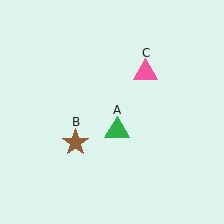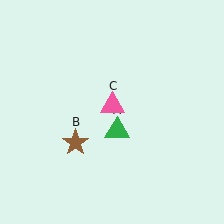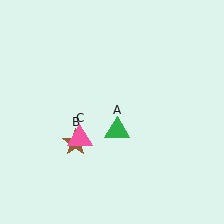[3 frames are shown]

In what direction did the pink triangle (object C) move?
The pink triangle (object C) moved down and to the left.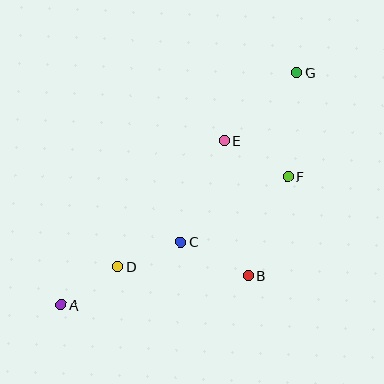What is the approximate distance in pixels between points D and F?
The distance between D and F is approximately 193 pixels.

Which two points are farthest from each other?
Points A and G are farthest from each other.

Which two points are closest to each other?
Points C and D are closest to each other.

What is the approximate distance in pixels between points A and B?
The distance between A and B is approximately 189 pixels.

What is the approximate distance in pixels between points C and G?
The distance between C and G is approximately 205 pixels.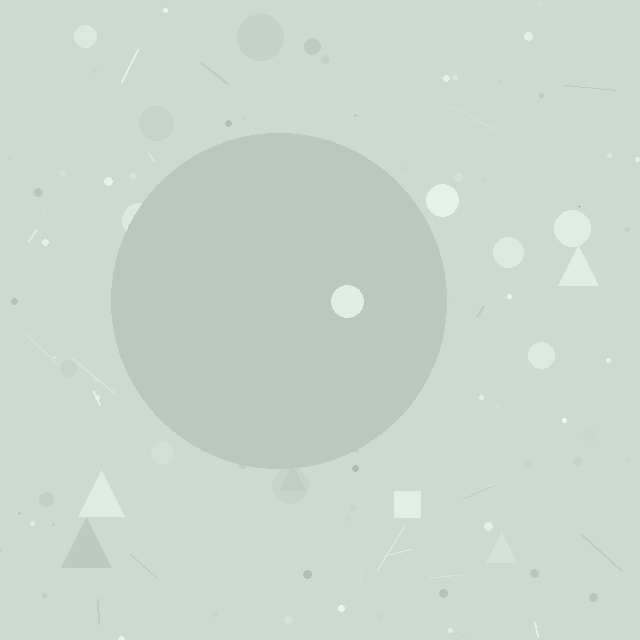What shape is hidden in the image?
A circle is hidden in the image.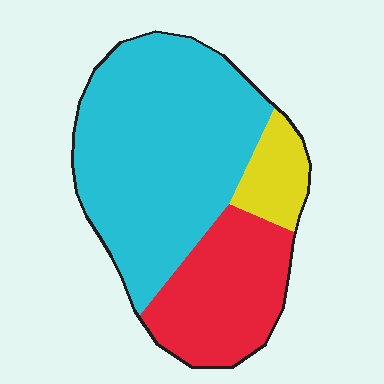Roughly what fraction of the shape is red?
Red covers 28% of the shape.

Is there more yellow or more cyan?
Cyan.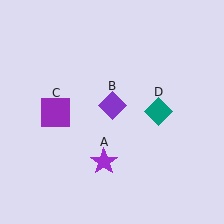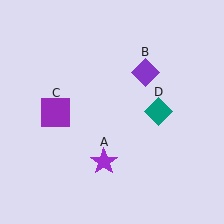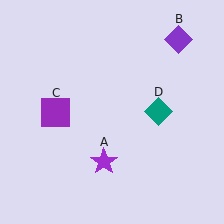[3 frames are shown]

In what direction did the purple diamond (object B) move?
The purple diamond (object B) moved up and to the right.